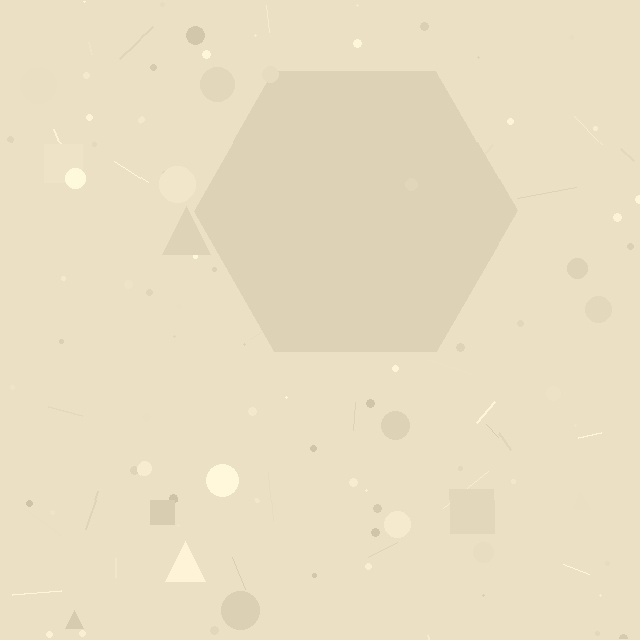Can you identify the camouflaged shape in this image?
The camouflaged shape is a hexagon.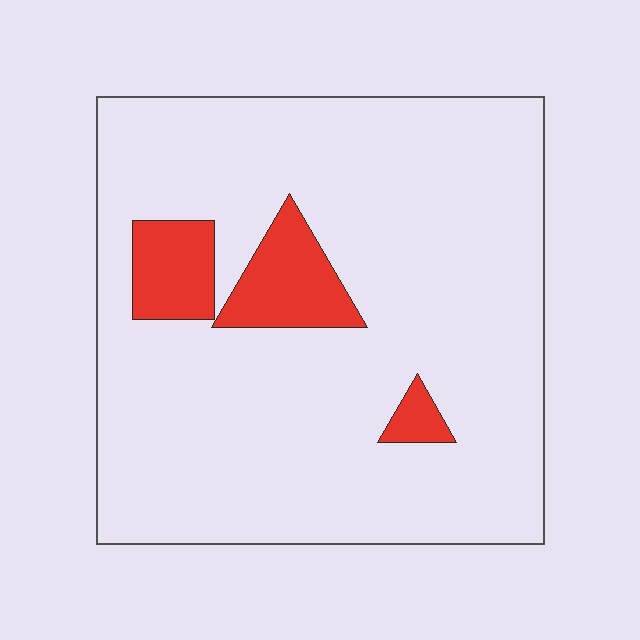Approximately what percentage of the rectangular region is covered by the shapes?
Approximately 10%.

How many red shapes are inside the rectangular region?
3.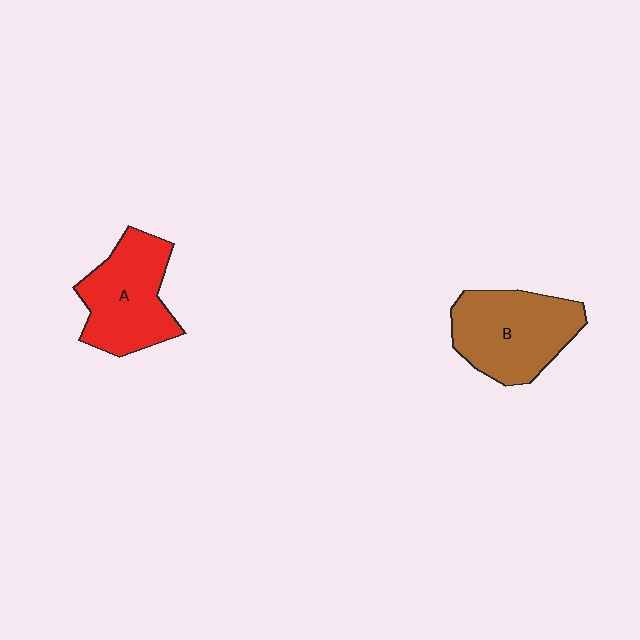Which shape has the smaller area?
Shape A (red).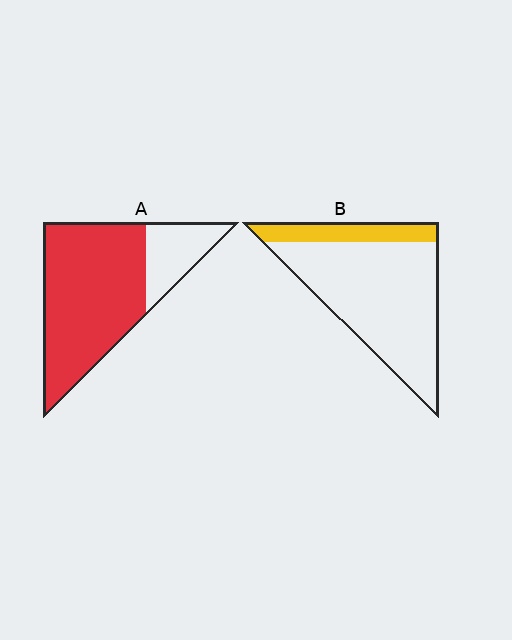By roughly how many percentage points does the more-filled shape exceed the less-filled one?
By roughly 60 percentage points (A over B).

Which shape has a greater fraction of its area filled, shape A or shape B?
Shape A.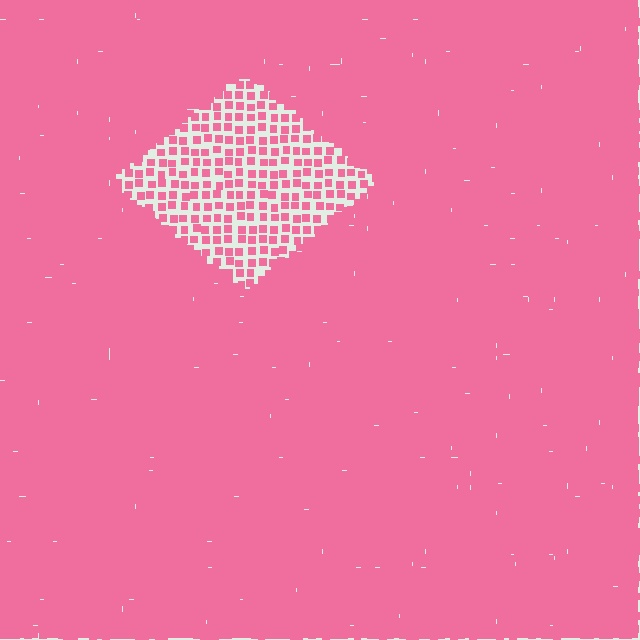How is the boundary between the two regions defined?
The boundary is defined by a change in element density (approximately 3.0x ratio). All elements are the same color, size, and shape.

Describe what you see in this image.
The image contains small pink elements arranged at two different densities. A diamond-shaped region is visible where the elements are less densely packed than the surrounding area.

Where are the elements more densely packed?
The elements are more densely packed outside the diamond boundary.